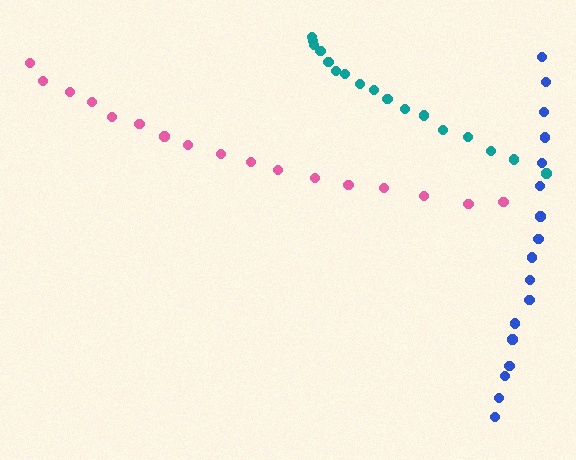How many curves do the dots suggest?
There are 3 distinct paths.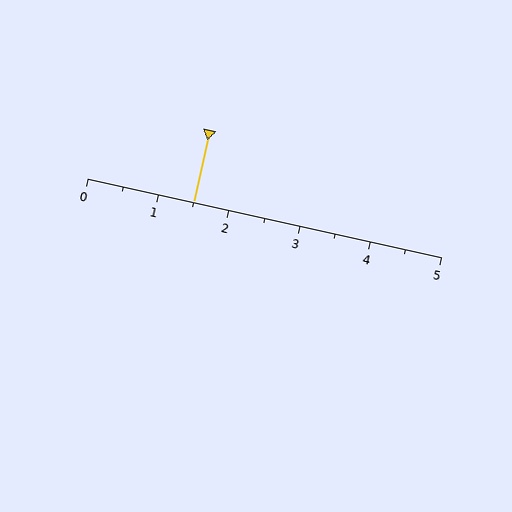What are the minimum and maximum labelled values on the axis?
The axis runs from 0 to 5.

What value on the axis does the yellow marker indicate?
The marker indicates approximately 1.5.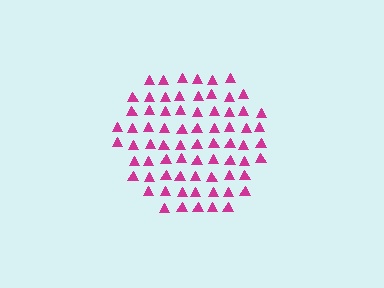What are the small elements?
The small elements are triangles.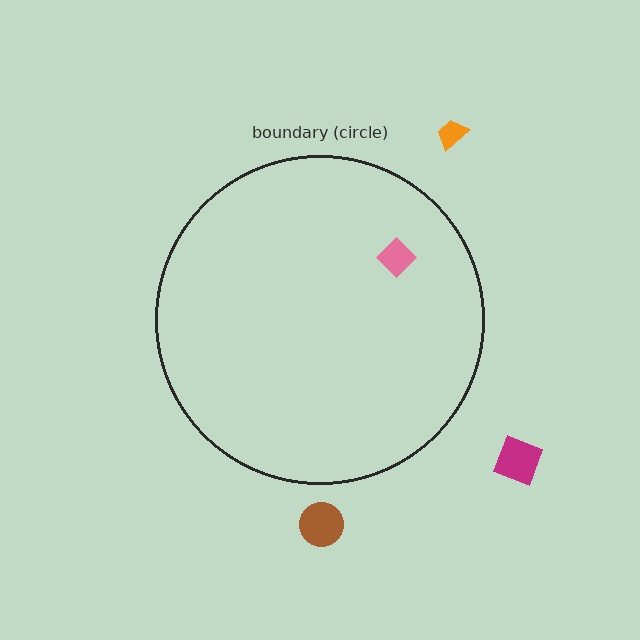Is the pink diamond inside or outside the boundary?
Inside.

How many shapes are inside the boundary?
1 inside, 3 outside.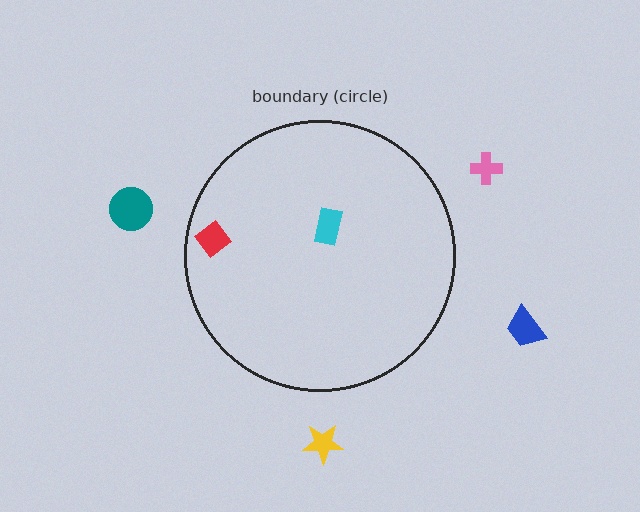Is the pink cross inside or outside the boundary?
Outside.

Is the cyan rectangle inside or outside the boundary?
Inside.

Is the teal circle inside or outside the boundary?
Outside.